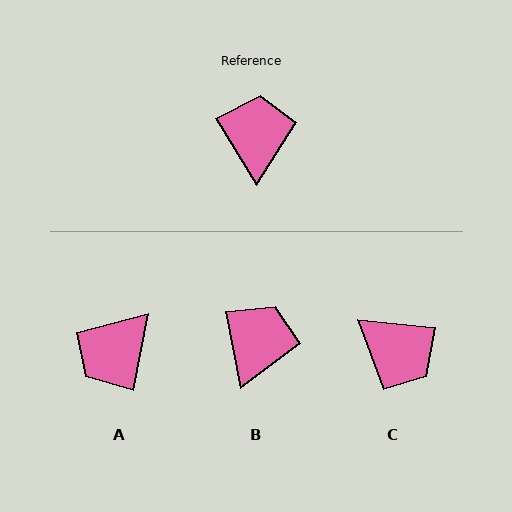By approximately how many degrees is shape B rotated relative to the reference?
Approximately 21 degrees clockwise.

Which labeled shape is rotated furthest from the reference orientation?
A, about 137 degrees away.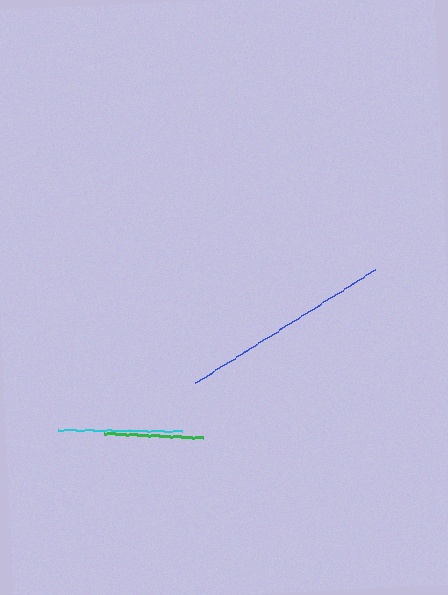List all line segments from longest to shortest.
From longest to shortest: blue, cyan, green.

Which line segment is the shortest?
The green line is the shortest at approximately 100 pixels.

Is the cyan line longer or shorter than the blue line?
The blue line is longer than the cyan line.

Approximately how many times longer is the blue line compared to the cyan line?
The blue line is approximately 1.7 times the length of the cyan line.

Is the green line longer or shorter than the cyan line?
The cyan line is longer than the green line.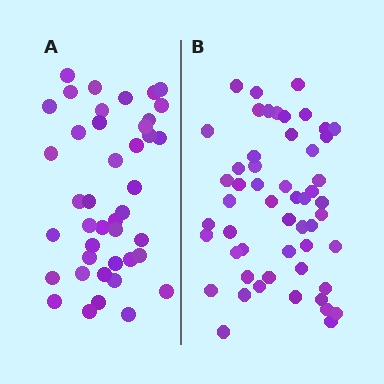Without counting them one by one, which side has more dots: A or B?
Region B (the right region) has more dots.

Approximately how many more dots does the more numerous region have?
Region B has roughly 12 or so more dots than region A.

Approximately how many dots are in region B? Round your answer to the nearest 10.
About 50 dots. (The exact count is 53, which rounds to 50.)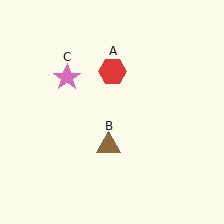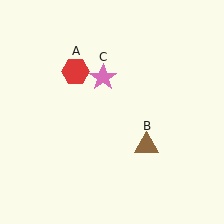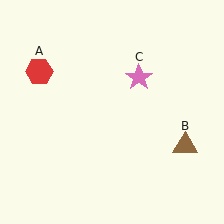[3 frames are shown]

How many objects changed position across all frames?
3 objects changed position: red hexagon (object A), brown triangle (object B), pink star (object C).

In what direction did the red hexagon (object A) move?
The red hexagon (object A) moved left.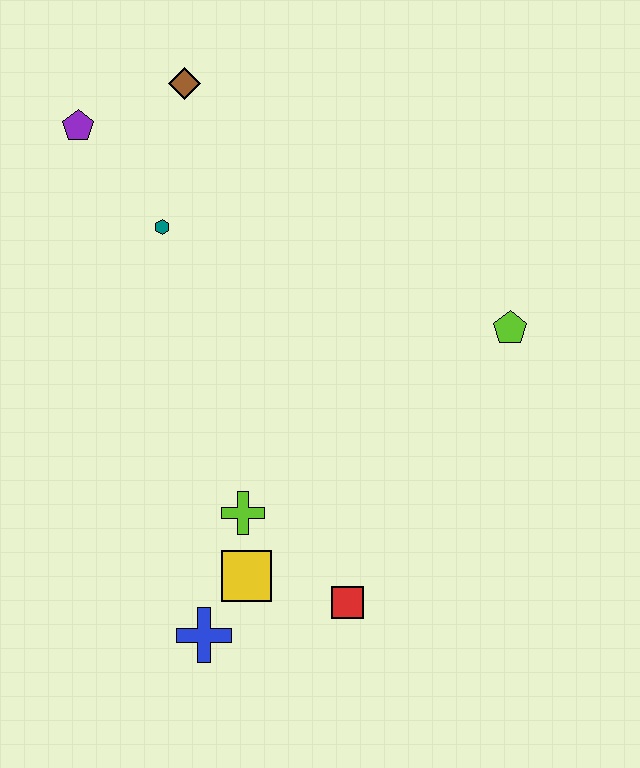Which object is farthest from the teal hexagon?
The red square is farthest from the teal hexagon.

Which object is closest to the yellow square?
The lime cross is closest to the yellow square.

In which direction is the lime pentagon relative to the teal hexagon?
The lime pentagon is to the right of the teal hexagon.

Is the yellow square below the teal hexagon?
Yes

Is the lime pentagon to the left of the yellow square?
No